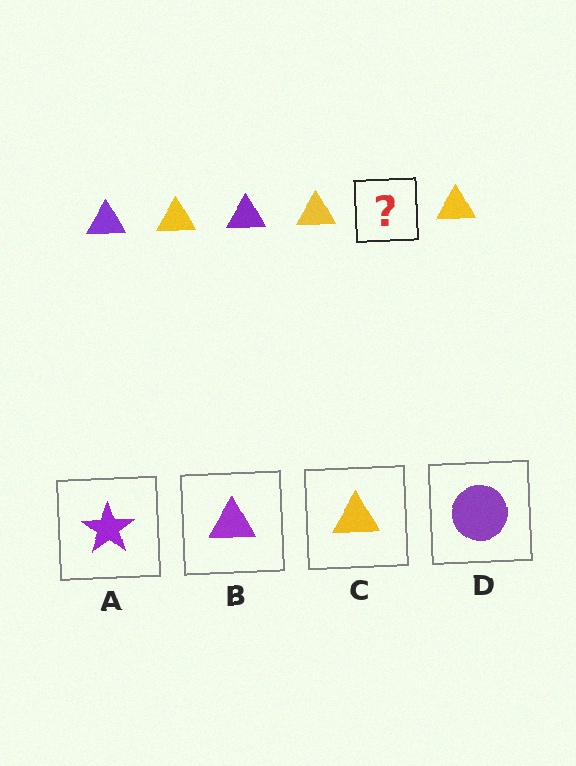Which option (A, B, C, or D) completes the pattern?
B.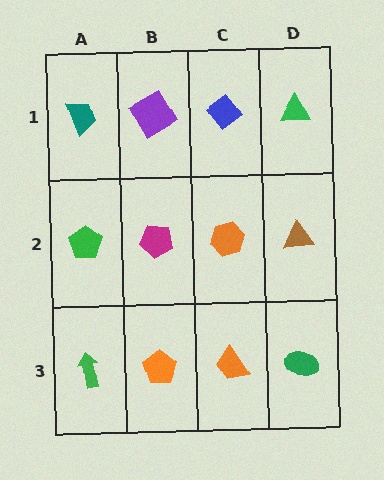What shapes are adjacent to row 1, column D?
A brown triangle (row 2, column D), a blue diamond (row 1, column C).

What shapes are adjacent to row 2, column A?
A teal trapezoid (row 1, column A), a green arrow (row 3, column A), a magenta pentagon (row 2, column B).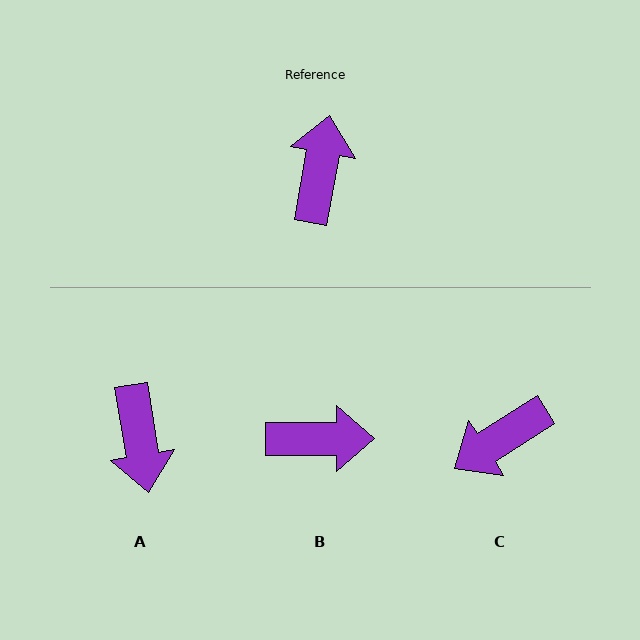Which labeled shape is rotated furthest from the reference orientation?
A, about 160 degrees away.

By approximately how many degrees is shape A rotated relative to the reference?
Approximately 160 degrees clockwise.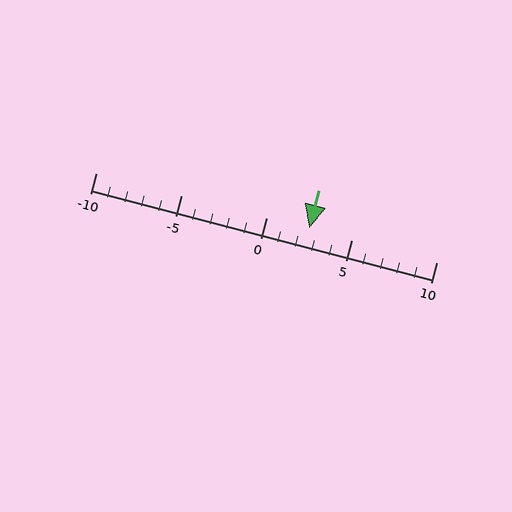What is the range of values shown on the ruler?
The ruler shows values from -10 to 10.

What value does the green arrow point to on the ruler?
The green arrow points to approximately 2.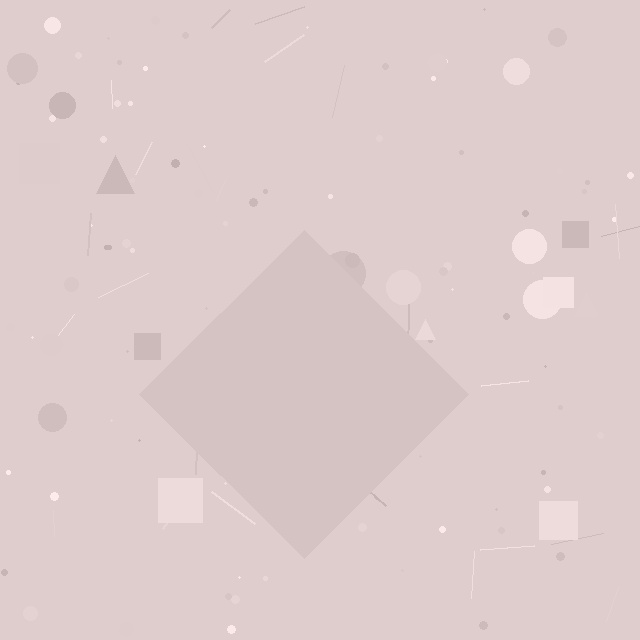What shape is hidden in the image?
A diamond is hidden in the image.